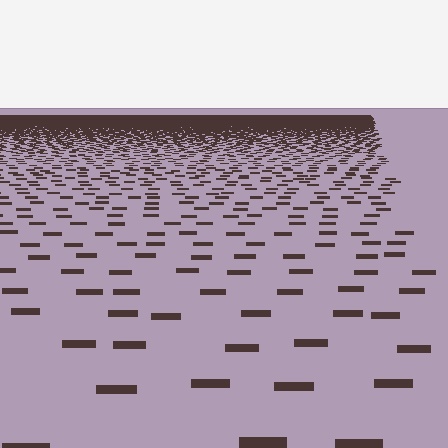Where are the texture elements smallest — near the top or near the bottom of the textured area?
Near the top.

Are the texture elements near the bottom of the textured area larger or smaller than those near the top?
Larger. Near the bottom, elements are closer to the viewer and appear at a bigger on-screen size.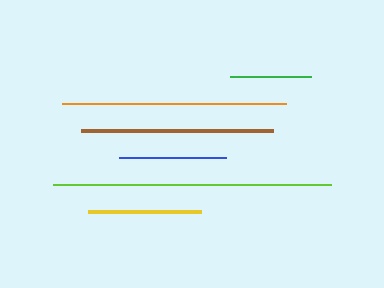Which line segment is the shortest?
The green line is the shortest at approximately 81 pixels.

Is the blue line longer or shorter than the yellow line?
The yellow line is longer than the blue line.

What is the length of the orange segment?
The orange segment is approximately 224 pixels long.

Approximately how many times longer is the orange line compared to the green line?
The orange line is approximately 2.8 times the length of the green line.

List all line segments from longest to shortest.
From longest to shortest: lime, orange, brown, yellow, blue, green.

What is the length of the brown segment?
The brown segment is approximately 192 pixels long.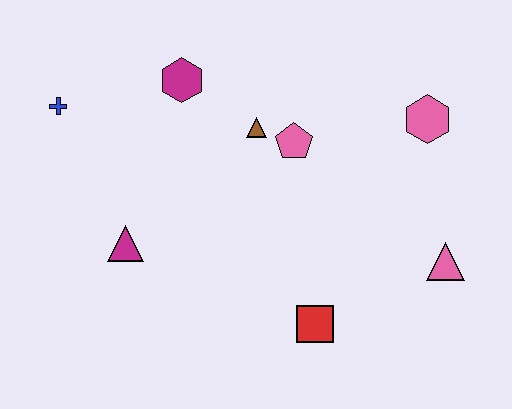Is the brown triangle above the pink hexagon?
No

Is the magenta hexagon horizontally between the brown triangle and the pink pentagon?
No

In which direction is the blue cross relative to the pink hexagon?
The blue cross is to the left of the pink hexagon.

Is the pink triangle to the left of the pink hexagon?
No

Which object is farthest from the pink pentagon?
The blue cross is farthest from the pink pentagon.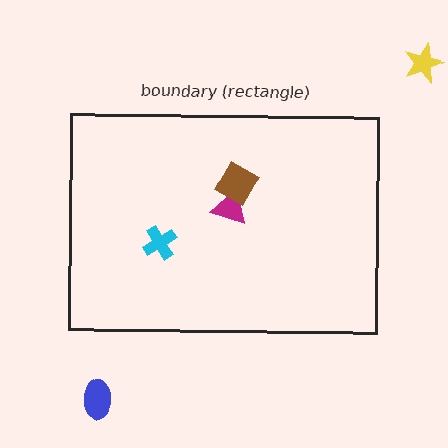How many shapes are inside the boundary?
3 inside, 2 outside.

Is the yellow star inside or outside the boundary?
Outside.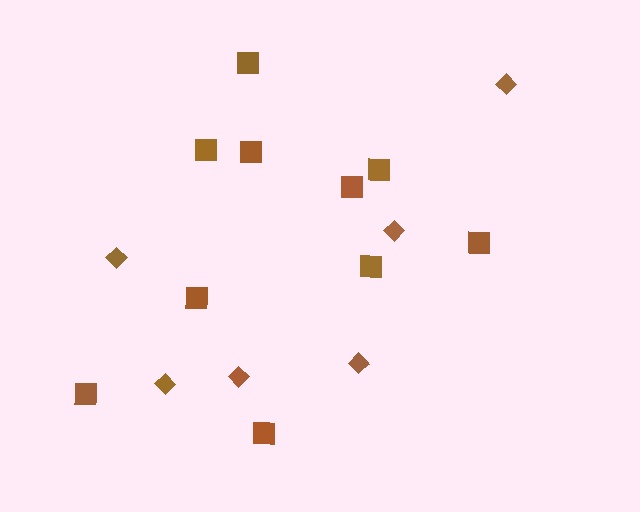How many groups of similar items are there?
There are 2 groups: one group of diamonds (6) and one group of squares (10).